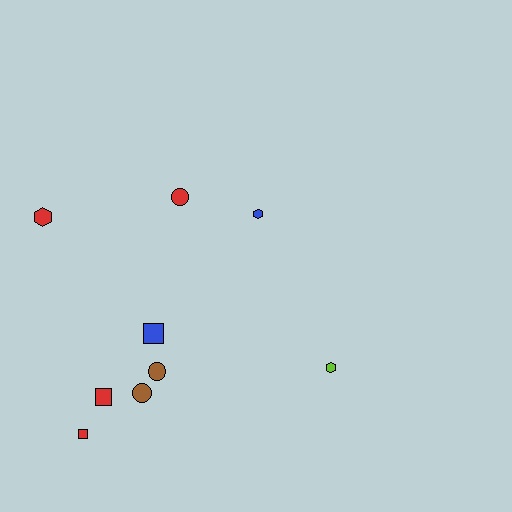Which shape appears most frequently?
Circle, with 3 objects.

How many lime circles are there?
There are no lime circles.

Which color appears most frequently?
Red, with 4 objects.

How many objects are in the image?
There are 9 objects.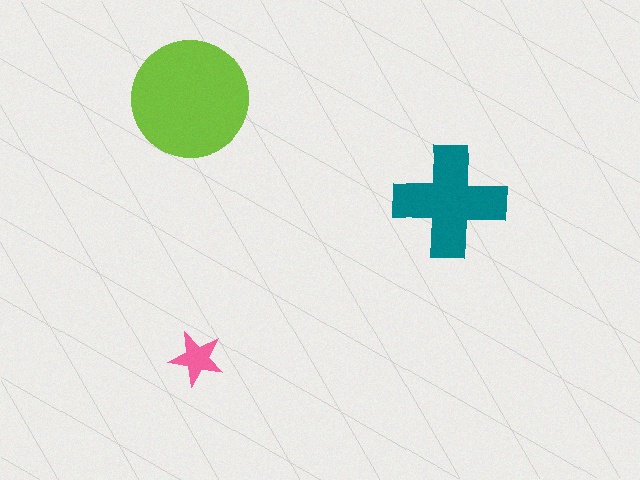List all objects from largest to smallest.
The lime circle, the teal cross, the pink star.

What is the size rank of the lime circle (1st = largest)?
1st.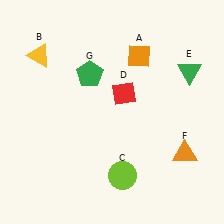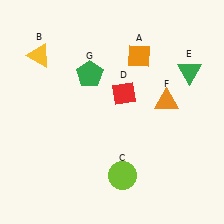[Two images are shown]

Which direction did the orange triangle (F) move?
The orange triangle (F) moved up.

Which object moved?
The orange triangle (F) moved up.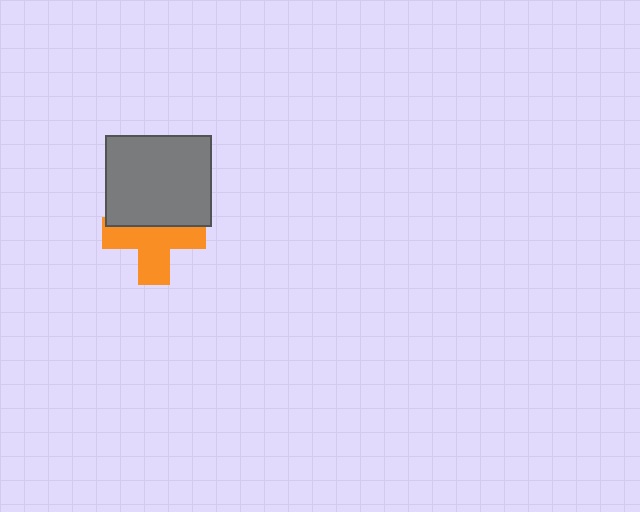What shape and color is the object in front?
The object in front is a gray rectangle.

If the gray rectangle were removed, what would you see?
You would see the complete orange cross.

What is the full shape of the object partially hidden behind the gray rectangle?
The partially hidden object is an orange cross.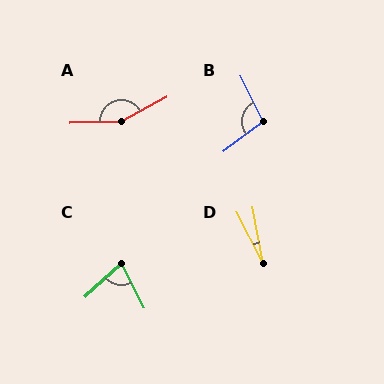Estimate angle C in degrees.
Approximately 74 degrees.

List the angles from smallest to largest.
D (16°), C (74°), B (101°), A (153°).